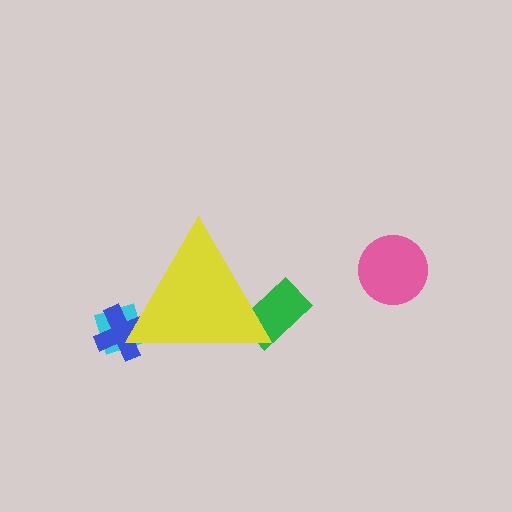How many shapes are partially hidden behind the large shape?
3 shapes are partially hidden.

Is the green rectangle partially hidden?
Yes, the green rectangle is partially hidden behind the yellow triangle.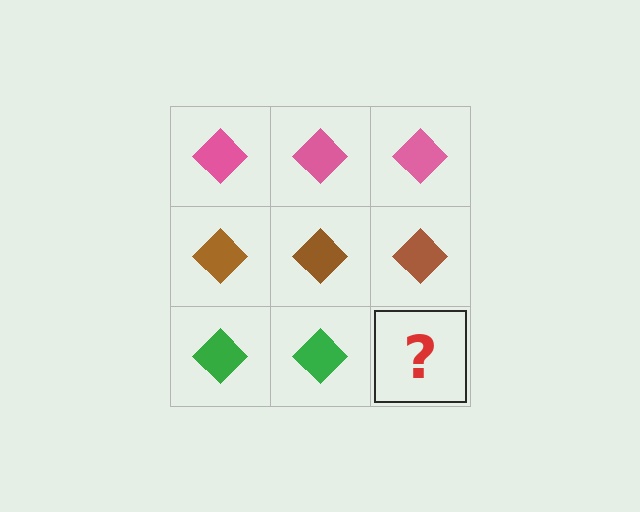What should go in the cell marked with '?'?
The missing cell should contain a green diamond.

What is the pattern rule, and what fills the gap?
The rule is that each row has a consistent color. The gap should be filled with a green diamond.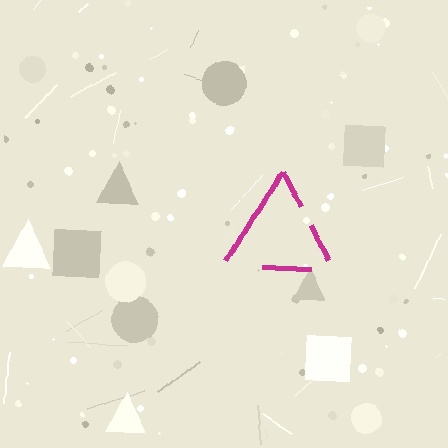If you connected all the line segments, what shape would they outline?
They would outline a triangle.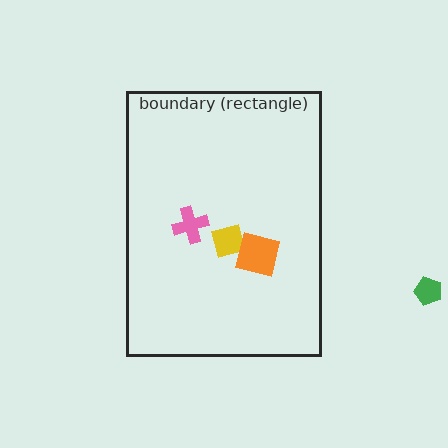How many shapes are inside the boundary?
3 inside, 1 outside.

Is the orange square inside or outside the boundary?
Inside.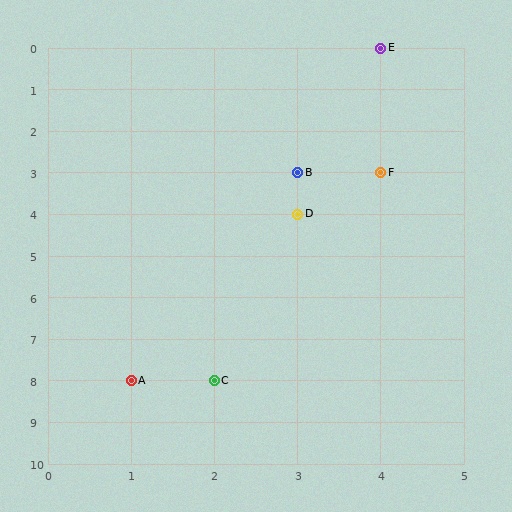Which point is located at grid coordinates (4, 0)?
Point E is at (4, 0).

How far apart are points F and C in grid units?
Points F and C are 2 columns and 5 rows apart (about 5.4 grid units diagonally).